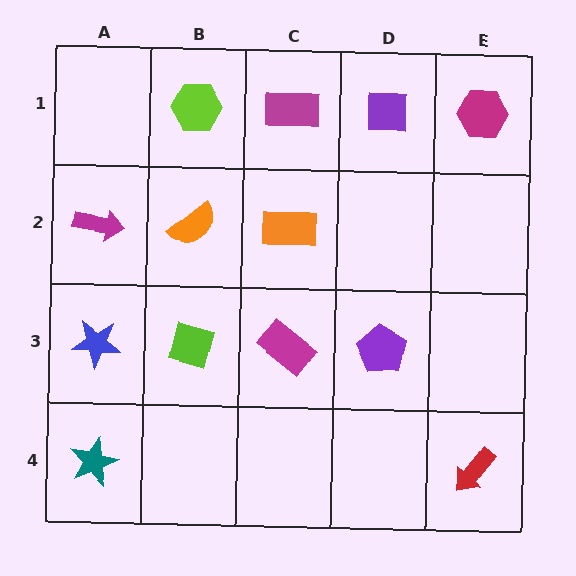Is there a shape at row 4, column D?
No, that cell is empty.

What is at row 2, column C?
An orange rectangle.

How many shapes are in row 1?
4 shapes.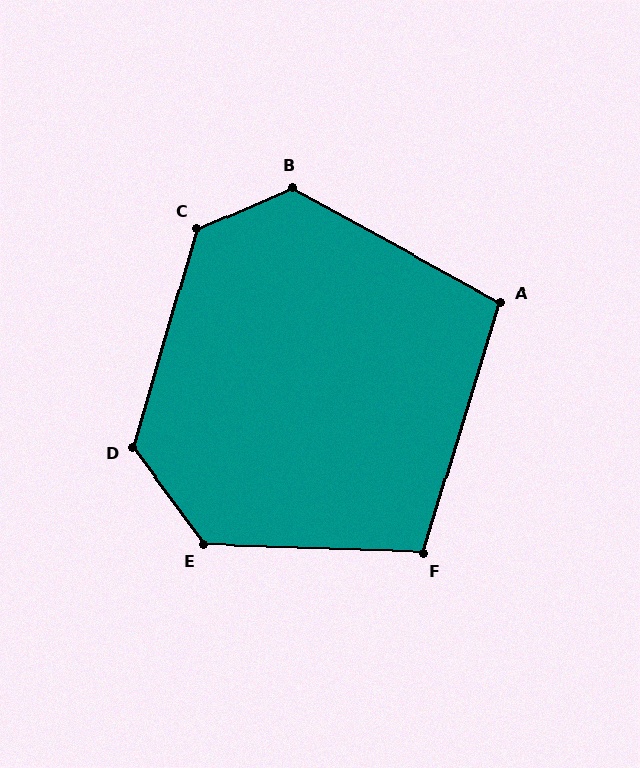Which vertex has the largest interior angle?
C, at approximately 130 degrees.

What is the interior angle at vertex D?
Approximately 127 degrees (obtuse).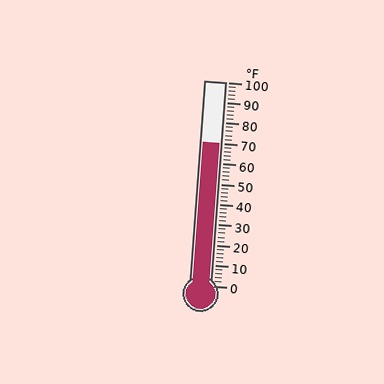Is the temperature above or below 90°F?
The temperature is below 90°F.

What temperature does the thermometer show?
The thermometer shows approximately 70°F.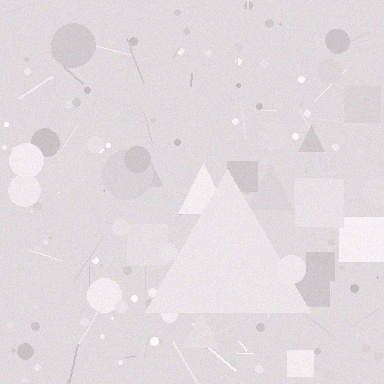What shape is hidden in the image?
A triangle is hidden in the image.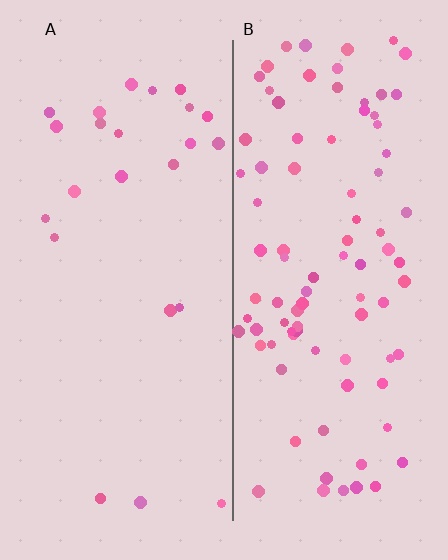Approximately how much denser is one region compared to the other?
Approximately 3.9× — region B over region A.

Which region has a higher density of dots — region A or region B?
B (the right).